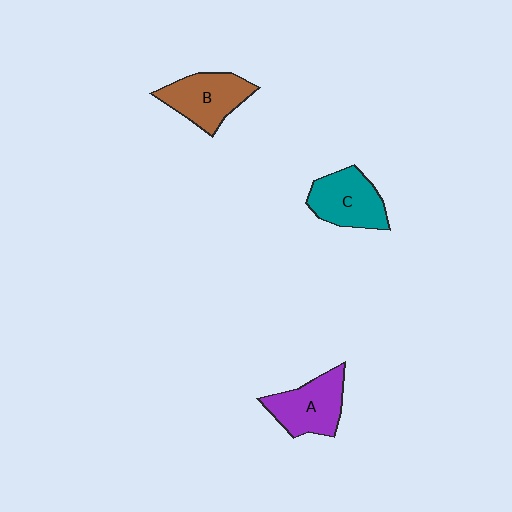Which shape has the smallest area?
Shape B (brown).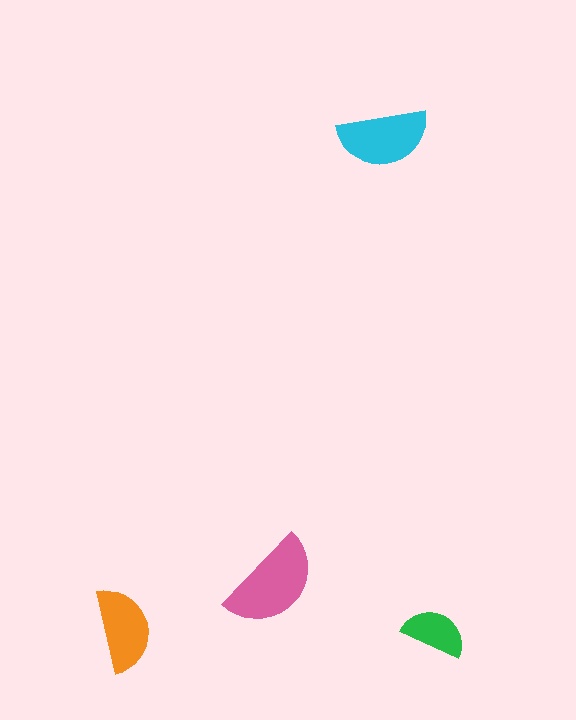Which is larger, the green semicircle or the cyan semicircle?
The cyan one.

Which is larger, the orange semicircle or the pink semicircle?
The pink one.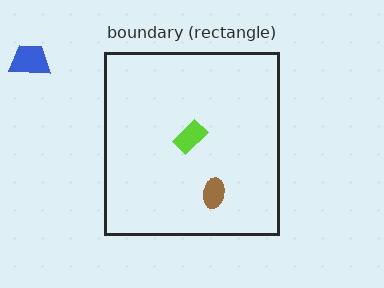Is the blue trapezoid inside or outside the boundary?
Outside.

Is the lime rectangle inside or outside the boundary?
Inside.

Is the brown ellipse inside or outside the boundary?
Inside.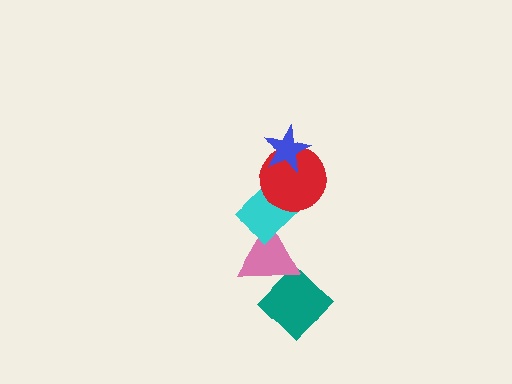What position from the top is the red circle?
The red circle is 2nd from the top.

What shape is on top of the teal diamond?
The pink triangle is on top of the teal diamond.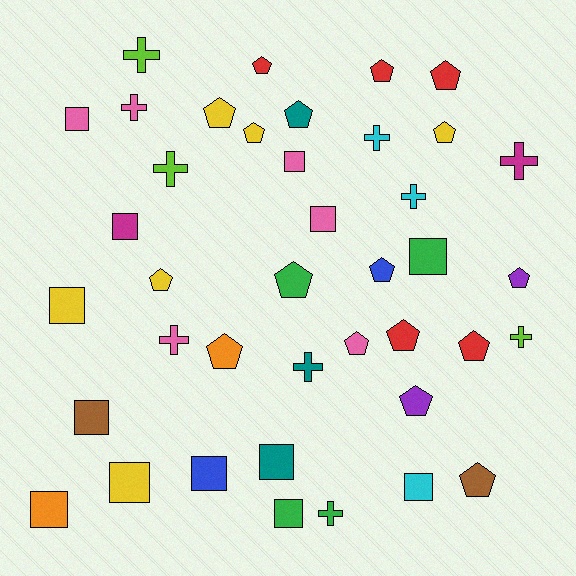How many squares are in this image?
There are 13 squares.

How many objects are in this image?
There are 40 objects.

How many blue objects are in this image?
There are 2 blue objects.